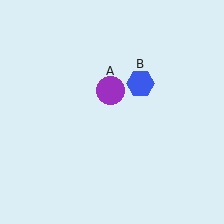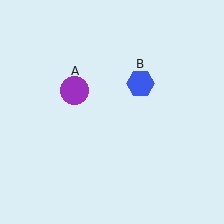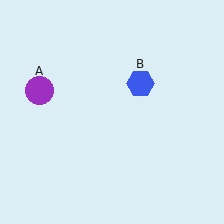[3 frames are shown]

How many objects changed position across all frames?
1 object changed position: purple circle (object A).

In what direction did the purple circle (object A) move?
The purple circle (object A) moved left.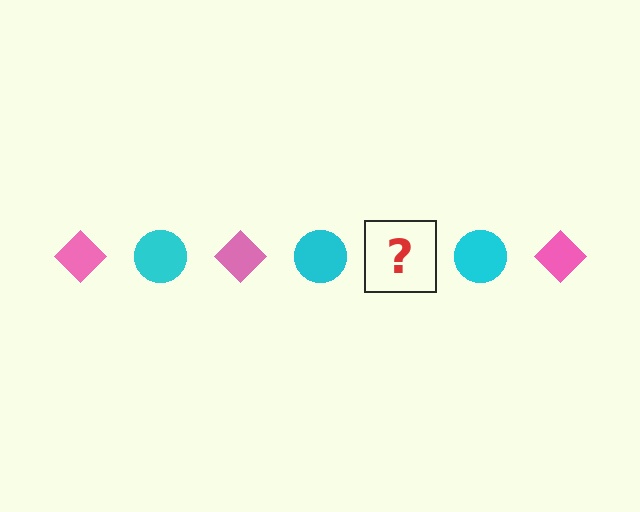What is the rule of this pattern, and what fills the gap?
The rule is that the pattern alternates between pink diamond and cyan circle. The gap should be filled with a pink diamond.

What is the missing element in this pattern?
The missing element is a pink diamond.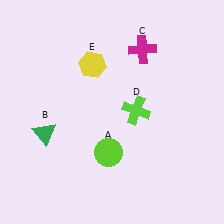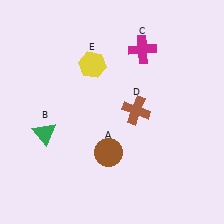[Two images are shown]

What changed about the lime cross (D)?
In Image 1, D is lime. In Image 2, it changed to brown.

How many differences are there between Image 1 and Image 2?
There are 2 differences between the two images.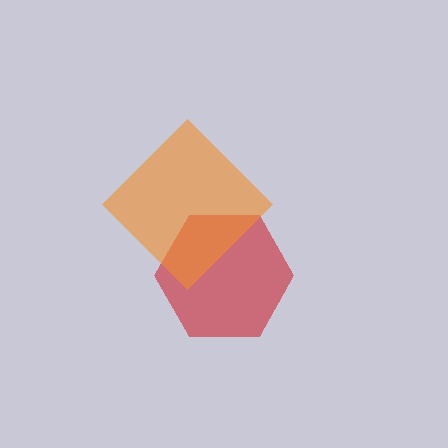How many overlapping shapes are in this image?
There are 2 overlapping shapes in the image.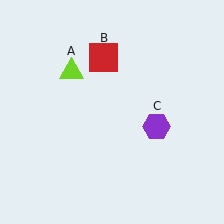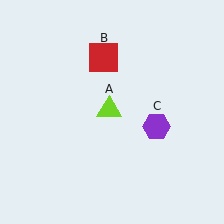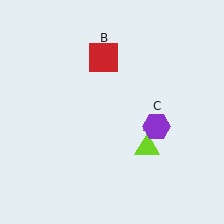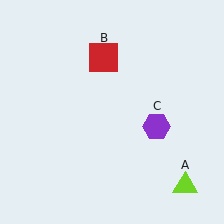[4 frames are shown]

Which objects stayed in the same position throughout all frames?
Red square (object B) and purple hexagon (object C) remained stationary.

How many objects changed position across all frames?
1 object changed position: lime triangle (object A).